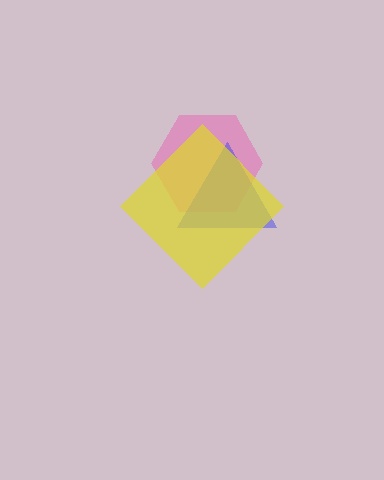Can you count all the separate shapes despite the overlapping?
Yes, there are 3 separate shapes.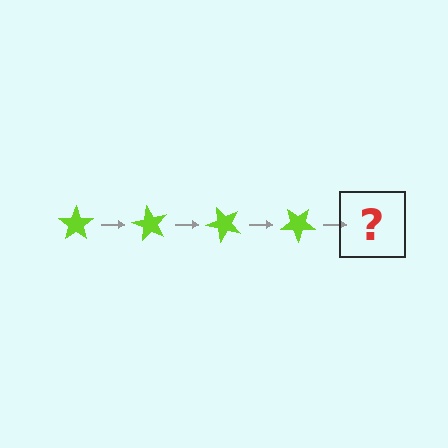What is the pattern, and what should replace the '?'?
The pattern is that the star rotates 60 degrees each step. The '?' should be a lime star rotated 240 degrees.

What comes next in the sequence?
The next element should be a lime star rotated 240 degrees.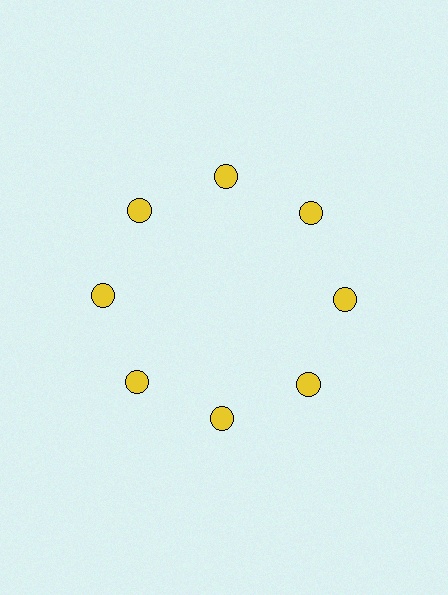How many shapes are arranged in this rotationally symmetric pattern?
There are 8 shapes, arranged in 8 groups of 1.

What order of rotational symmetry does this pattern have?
This pattern has 8-fold rotational symmetry.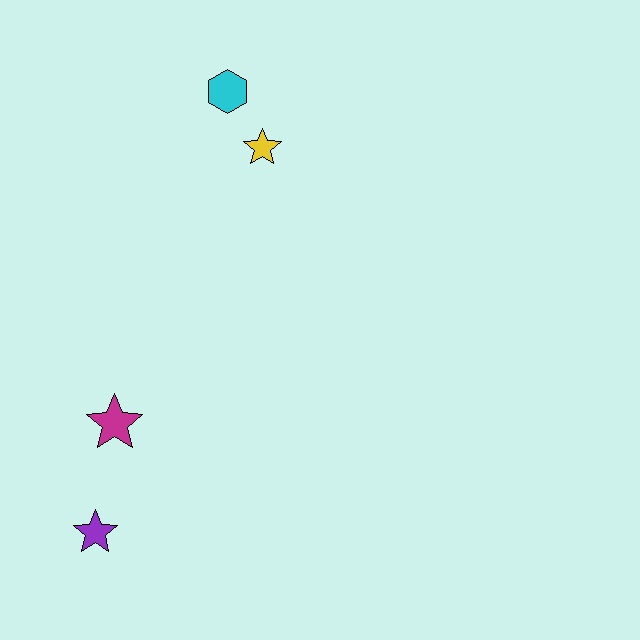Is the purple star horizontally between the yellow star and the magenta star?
No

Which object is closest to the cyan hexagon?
The yellow star is closest to the cyan hexagon.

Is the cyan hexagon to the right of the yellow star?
No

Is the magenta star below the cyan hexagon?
Yes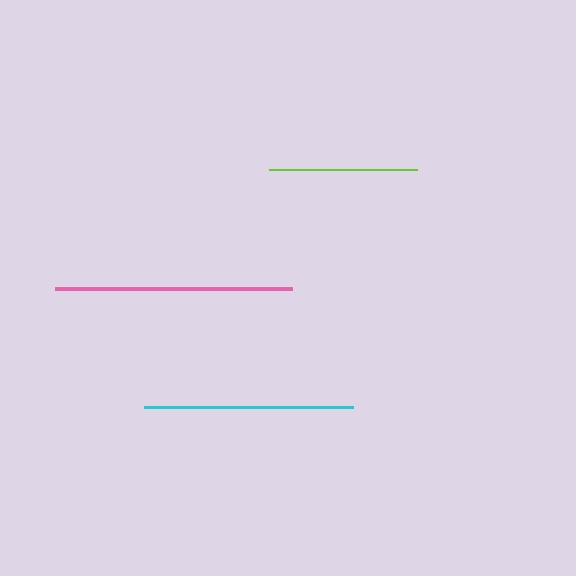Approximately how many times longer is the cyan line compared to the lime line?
The cyan line is approximately 1.4 times the length of the lime line.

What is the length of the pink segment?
The pink segment is approximately 237 pixels long.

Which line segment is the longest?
The pink line is the longest at approximately 237 pixels.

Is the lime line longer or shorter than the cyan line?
The cyan line is longer than the lime line.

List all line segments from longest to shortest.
From longest to shortest: pink, cyan, lime.